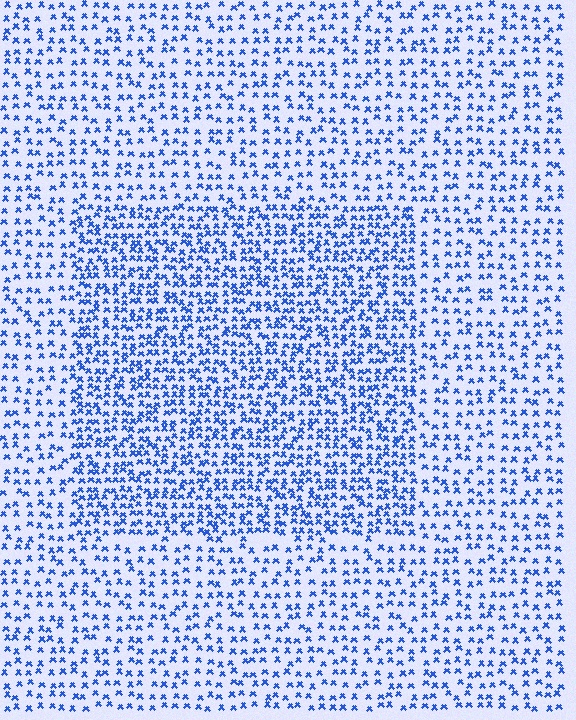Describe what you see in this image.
The image contains small blue elements arranged at two different densities. A rectangle-shaped region is visible where the elements are more densely packed than the surrounding area.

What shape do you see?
I see a rectangle.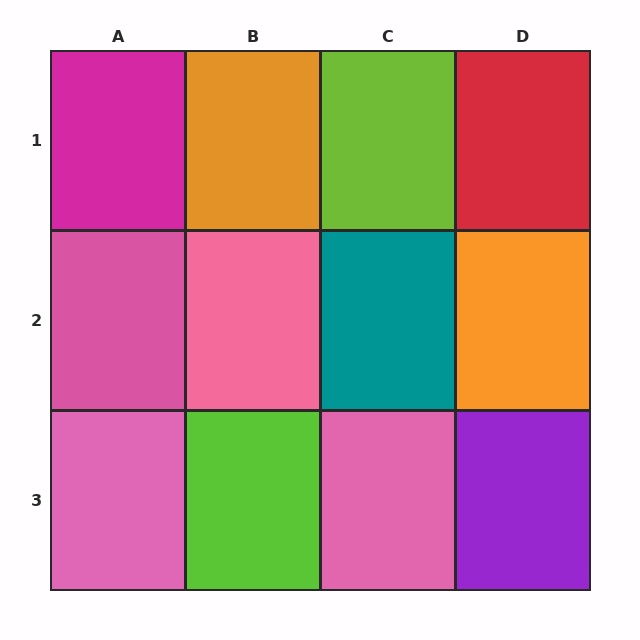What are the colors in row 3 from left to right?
Pink, lime, pink, purple.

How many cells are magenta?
1 cell is magenta.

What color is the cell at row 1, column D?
Red.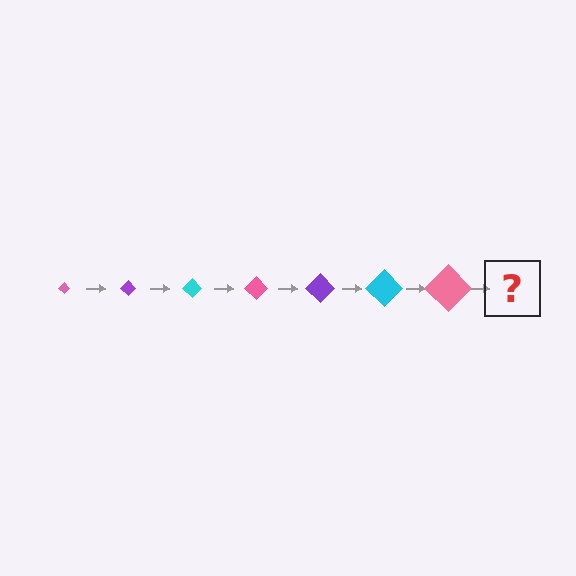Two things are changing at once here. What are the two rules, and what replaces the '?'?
The two rules are that the diamond grows larger each step and the color cycles through pink, purple, and cyan. The '?' should be a purple diamond, larger than the previous one.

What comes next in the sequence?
The next element should be a purple diamond, larger than the previous one.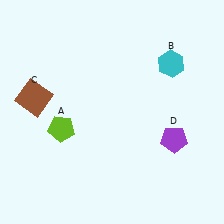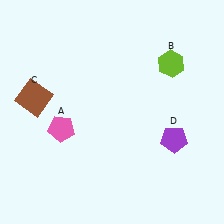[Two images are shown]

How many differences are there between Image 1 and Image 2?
There are 2 differences between the two images.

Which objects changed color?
A changed from lime to pink. B changed from cyan to lime.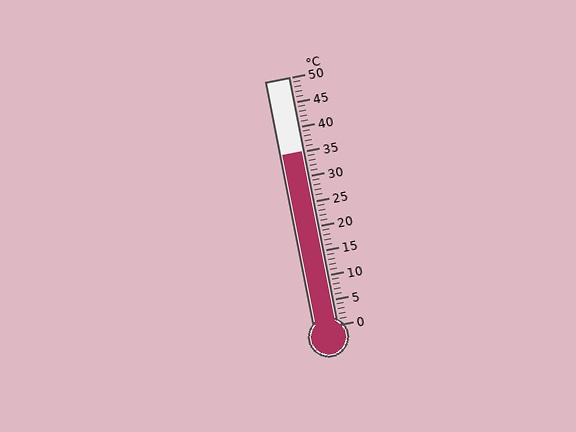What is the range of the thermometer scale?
The thermometer scale ranges from 0°C to 50°C.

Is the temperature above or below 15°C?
The temperature is above 15°C.